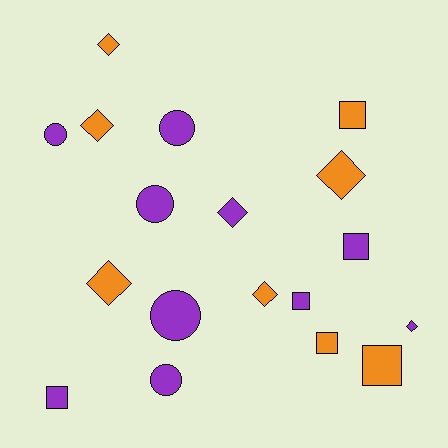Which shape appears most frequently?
Diamond, with 7 objects.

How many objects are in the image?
There are 18 objects.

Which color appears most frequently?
Purple, with 10 objects.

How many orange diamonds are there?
There are 5 orange diamonds.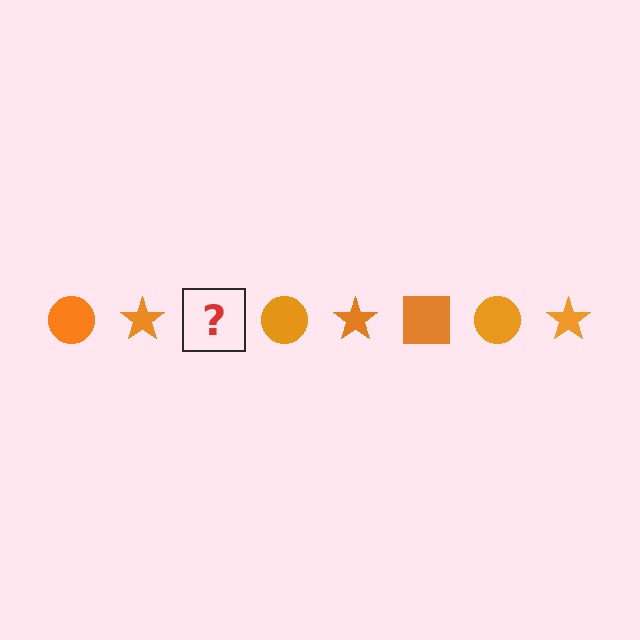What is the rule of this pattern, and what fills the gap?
The rule is that the pattern cycles through circle, star, square shapes in orange. The gap should be filled with an orange square.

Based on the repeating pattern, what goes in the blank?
The blank should be an orange square.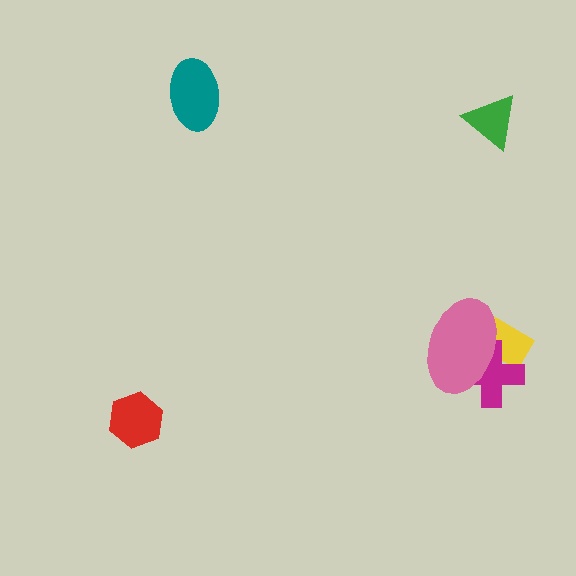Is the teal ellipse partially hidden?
No, no other shape covers it.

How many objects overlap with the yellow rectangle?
2 objects overlap with the yellow rectangle.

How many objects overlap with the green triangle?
0 objects overlap with the green triangle.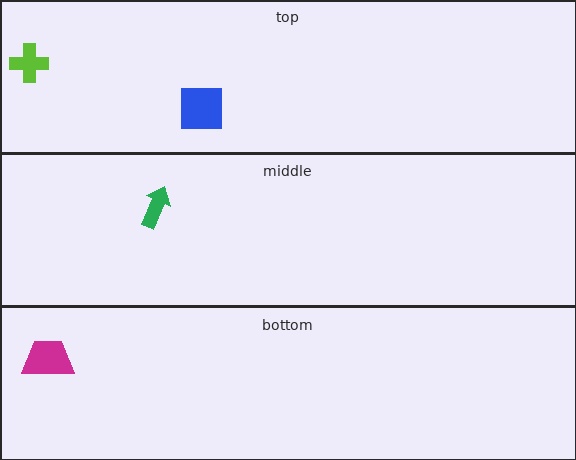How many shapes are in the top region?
2.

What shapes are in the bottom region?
The magenta trapezoid.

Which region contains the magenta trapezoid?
The bottom region.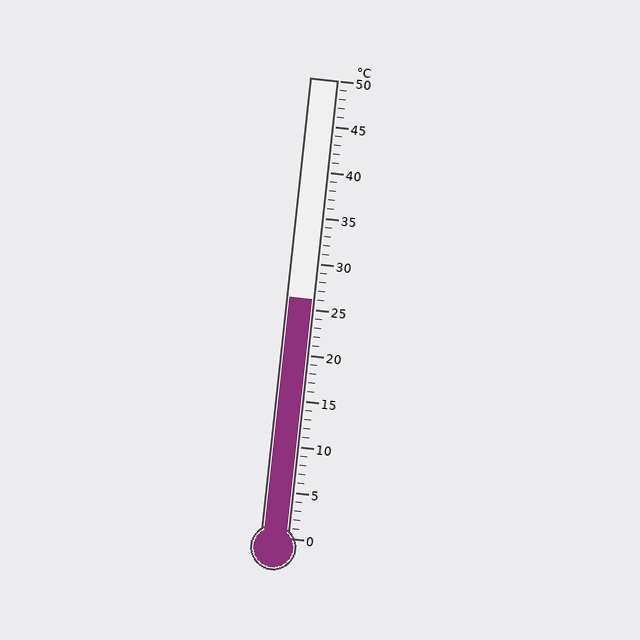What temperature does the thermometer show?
The thermometer shows approximately 26°C.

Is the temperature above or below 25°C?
The temperature is above 25°C.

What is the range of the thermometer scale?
The thermometer scale ranges from 0°C to 50°C.